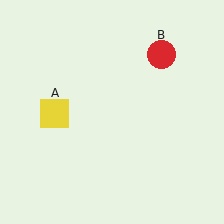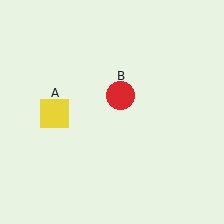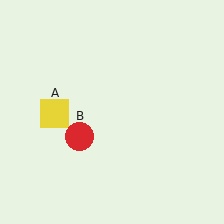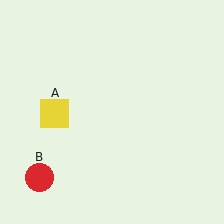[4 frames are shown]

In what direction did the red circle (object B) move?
The red circle (object B) moved down and to the left.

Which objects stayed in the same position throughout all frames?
Yellow square (object A) remained stationary.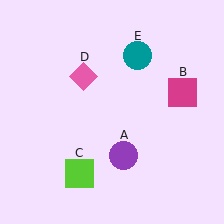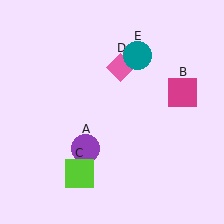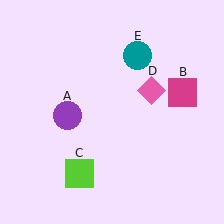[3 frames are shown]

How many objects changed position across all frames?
2 objects changed position: purple circle (object A), pink diamond (object D).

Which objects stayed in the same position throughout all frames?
Magenta square (object B) and lime square (object C) and teal circle (object E) remained stationary.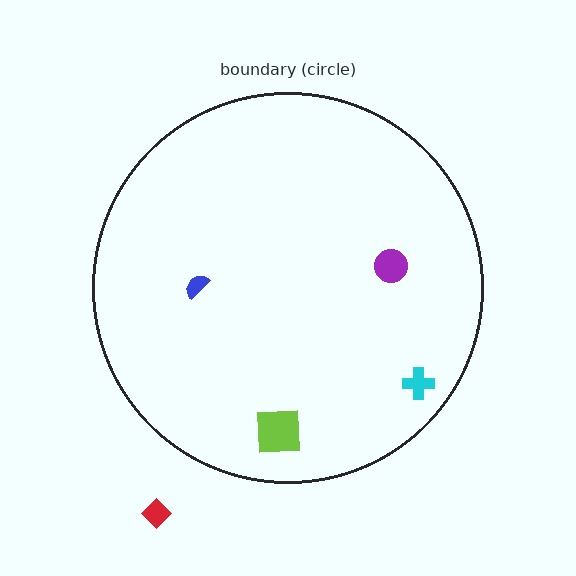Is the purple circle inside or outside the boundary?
Inside.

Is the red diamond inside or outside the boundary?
Outside.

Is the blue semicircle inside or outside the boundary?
Inside.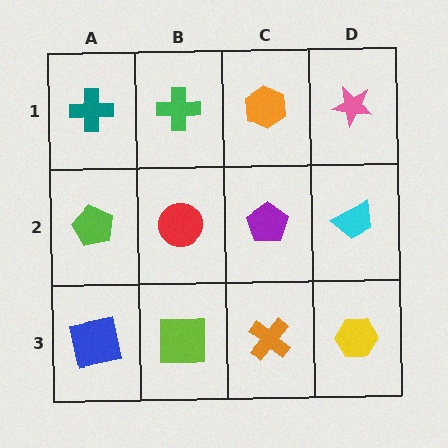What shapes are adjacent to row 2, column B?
A green cross (row 1, column B), a lime square (row 3, column B), a lime pentagon (row 2, column A), a purple pentagon (row 2, column C).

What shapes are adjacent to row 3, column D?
A cyan trapezoid (row 2, column D), an orange cross (row 3, column C).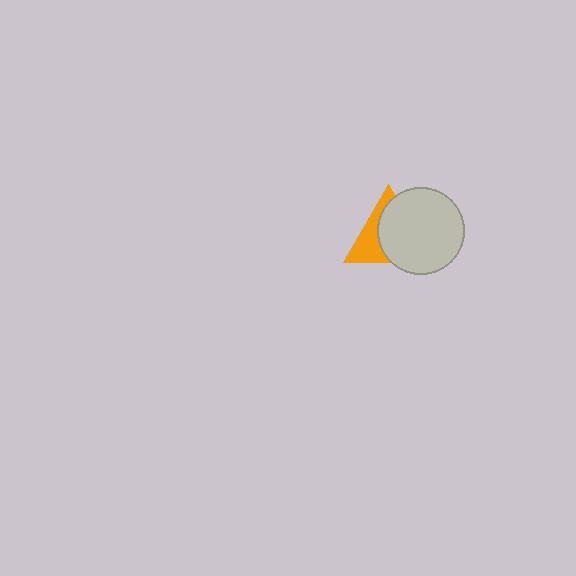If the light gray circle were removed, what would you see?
You would see the complete orange triangle.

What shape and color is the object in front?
The object in front is a light gray circle.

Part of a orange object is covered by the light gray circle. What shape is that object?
It is a triangle.